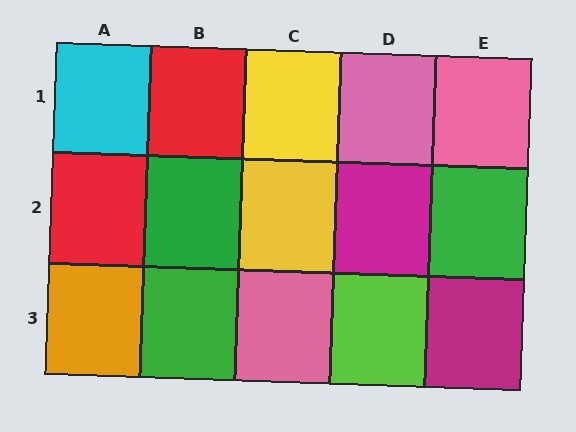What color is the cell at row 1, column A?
Cyan.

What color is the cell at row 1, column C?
Yellow.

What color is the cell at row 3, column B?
Green.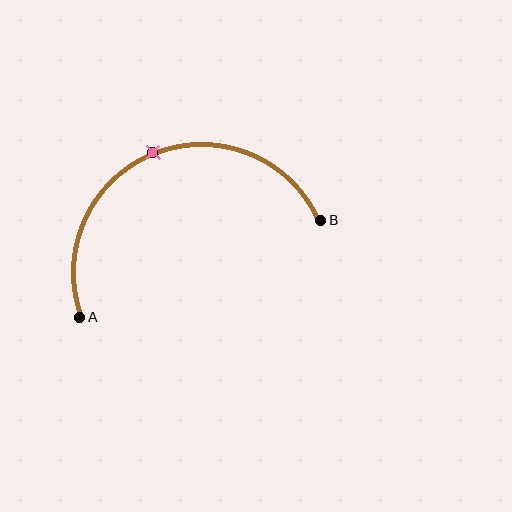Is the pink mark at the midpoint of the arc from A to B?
Yes. The pink mark lies on the arc at equal arc-length from both A and B — it is the arc midpoint.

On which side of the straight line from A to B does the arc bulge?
The arc bulges above the straight line connecting A and B.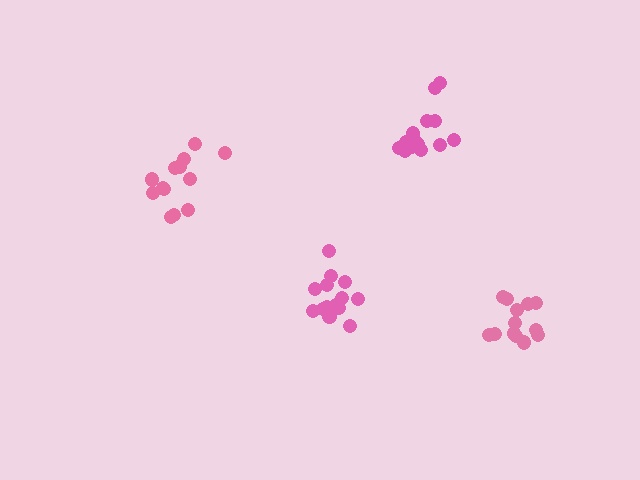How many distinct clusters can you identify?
There are 4 distinct clusters.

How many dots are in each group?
Group 1: 13 dots, Group 2: 15 dots, Group 3: 13 dots, Group 4: 17 dots (58 total).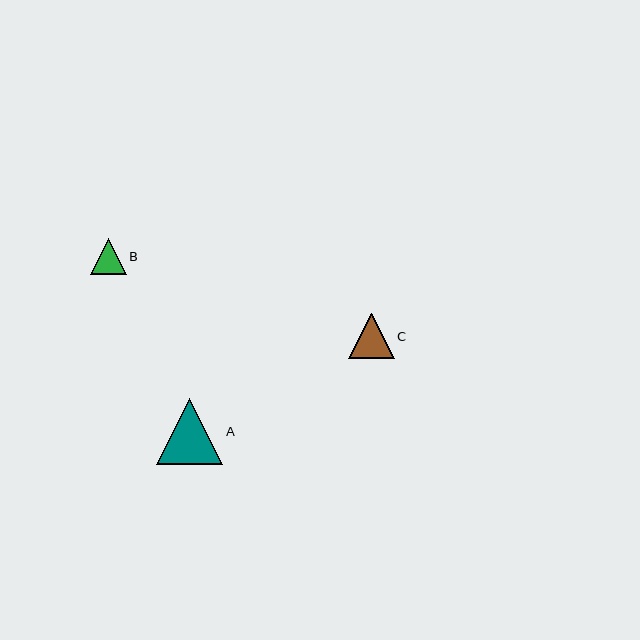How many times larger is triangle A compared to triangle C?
Triangle A is approximately 1.5 times the size of triangle C.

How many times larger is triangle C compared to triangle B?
Triangle C is approximately 1.3 times the size of triangle B.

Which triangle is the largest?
Triangle A is the largest with a size of approximately 66 pixels.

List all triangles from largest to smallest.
From largest to smallest: A, C, B.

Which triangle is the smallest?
Triangle B is the smallest with a size of approximately 36 pixels.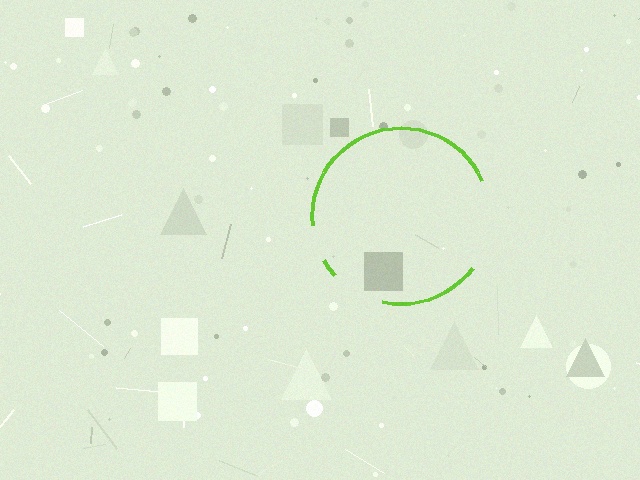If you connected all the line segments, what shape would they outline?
They would outline a circle.